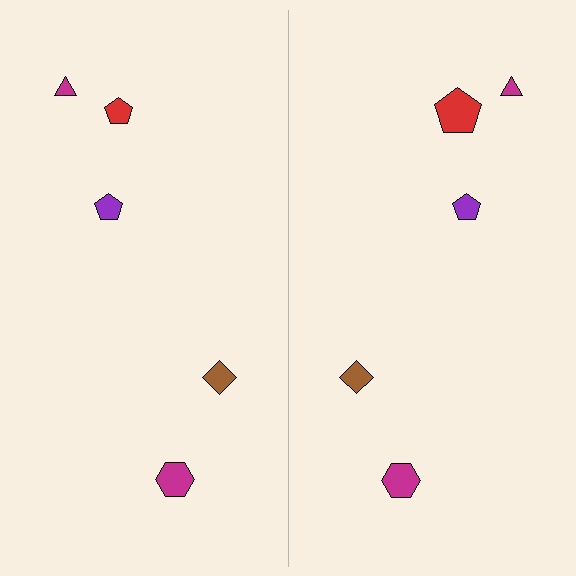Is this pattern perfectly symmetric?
No, the pattern is not perfectly symmetric. The red pentagon on the right side has a different size than its mirror counterpart.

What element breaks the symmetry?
The red pentagon on the right side has a different size than its mirror counterpart.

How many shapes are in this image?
There are 10 shapes in this image.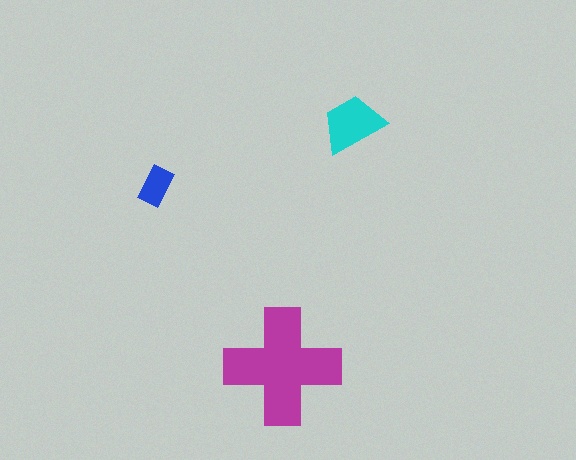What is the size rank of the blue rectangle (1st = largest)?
3rd.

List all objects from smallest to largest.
The blue rectangle, the cyan trapezoid, the magenta cross.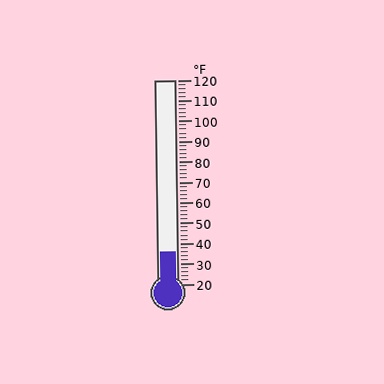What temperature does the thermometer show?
The thermometer shows approximately 36°F.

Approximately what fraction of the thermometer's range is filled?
The thermometer is filled to approximately 15% of its range.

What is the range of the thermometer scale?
The thermometer scale ranges from 20°F to 120°F.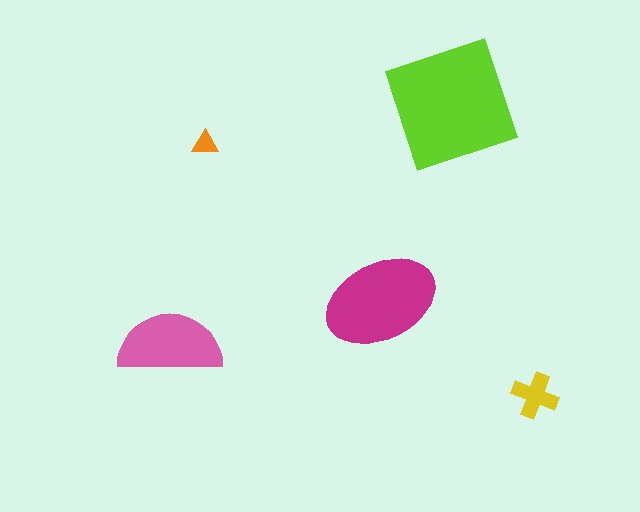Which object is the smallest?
The orange triangle.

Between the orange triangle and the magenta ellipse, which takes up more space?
The magenta ellipse.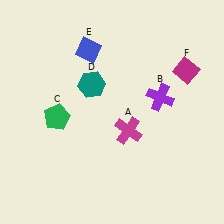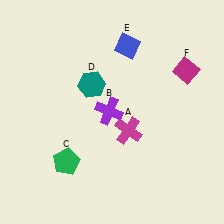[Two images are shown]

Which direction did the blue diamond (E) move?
The blue diamond (E) moved right.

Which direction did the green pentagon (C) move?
The green pentagon (C) moved down.